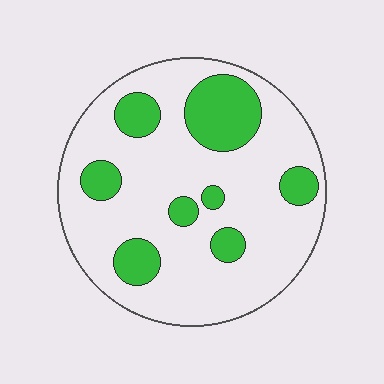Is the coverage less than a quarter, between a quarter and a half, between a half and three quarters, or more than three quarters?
Less than a quarter.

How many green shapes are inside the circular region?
8.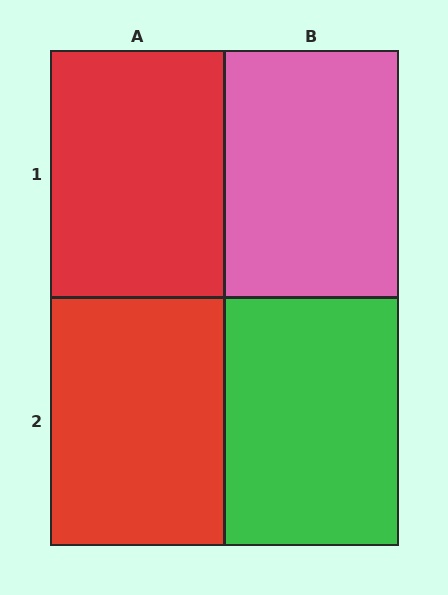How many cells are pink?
1 cell is pink.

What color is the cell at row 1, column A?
Red.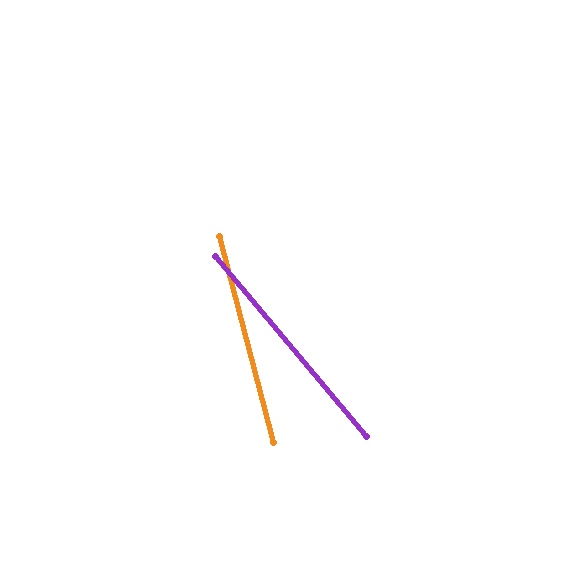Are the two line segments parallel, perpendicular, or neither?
Neither parallel nor perpendicular — they differ by about 25°.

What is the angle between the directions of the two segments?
Approximately 25 degrees.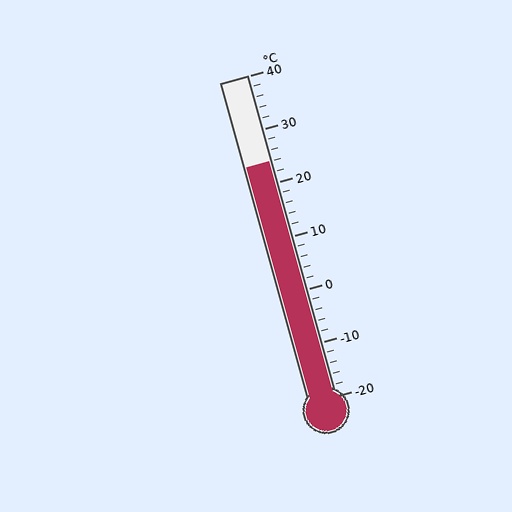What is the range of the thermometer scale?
The thermometer scale ranges from -20°C to 40°C.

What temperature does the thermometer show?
The thermometer shows approximately 24°C.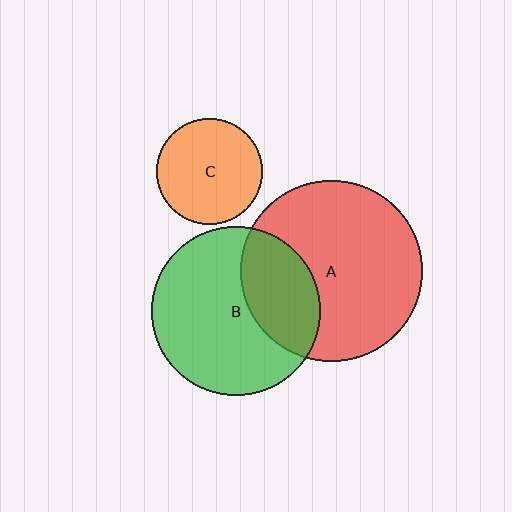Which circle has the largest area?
Circle A (red).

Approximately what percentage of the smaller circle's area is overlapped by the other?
Approximately 30%.